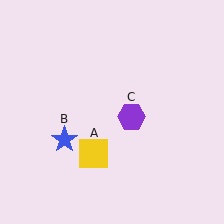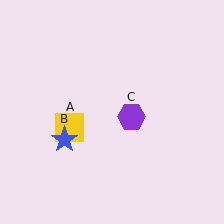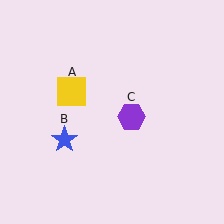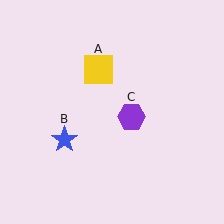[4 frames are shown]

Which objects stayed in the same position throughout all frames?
Blue star (object B) and purple hexagon (object C) remained stationary.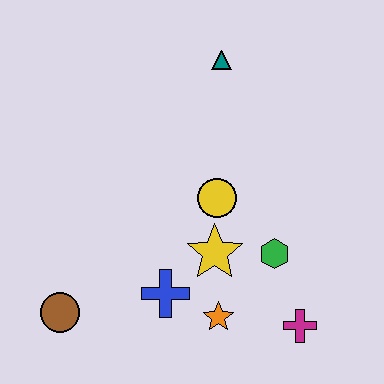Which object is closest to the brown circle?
The blue cross is closest to the brown circle.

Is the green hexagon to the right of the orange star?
Yes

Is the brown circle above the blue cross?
No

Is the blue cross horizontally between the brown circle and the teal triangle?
Yes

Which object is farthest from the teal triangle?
The brown circle is farthest from the teal triangle.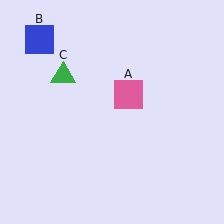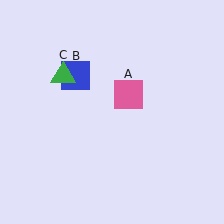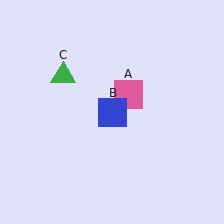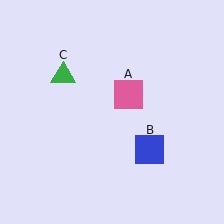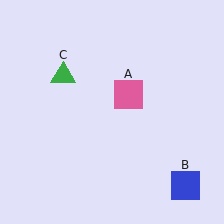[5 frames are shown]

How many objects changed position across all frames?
1 object changed position: blue square (object B).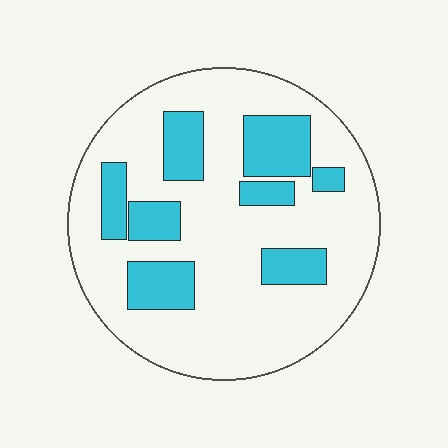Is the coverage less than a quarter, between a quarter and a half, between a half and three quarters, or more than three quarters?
Less than a quarter.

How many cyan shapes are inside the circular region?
8.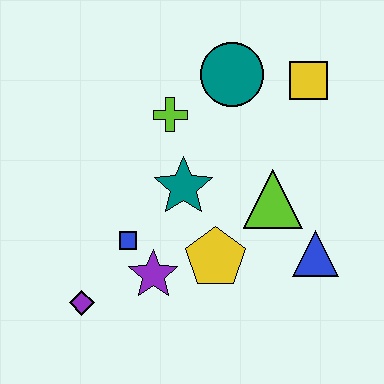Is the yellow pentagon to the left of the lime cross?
No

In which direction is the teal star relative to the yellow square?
The teal star is to the left of the yellow square.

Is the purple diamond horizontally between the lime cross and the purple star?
No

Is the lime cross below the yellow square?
Yes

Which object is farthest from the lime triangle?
The purple diamond is farthest from the lime triangle.